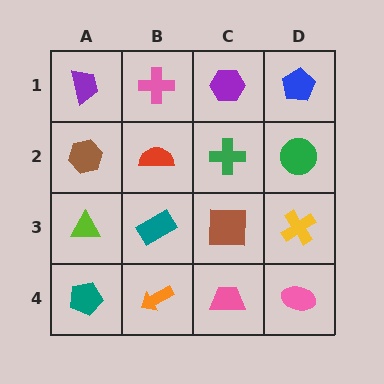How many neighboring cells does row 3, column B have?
4.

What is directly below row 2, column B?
A teal rectangle.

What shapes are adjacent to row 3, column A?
A brown hexagon (row 2, column A), a teal pentagon (row 4, column A), a teal rectangle (row 3, column B).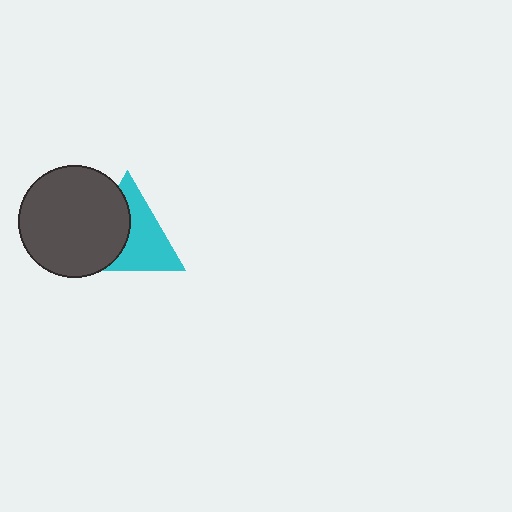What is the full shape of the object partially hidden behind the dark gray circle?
The partially hidden object is a cyan triangle.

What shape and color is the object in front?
The object in front is a dark gray circle.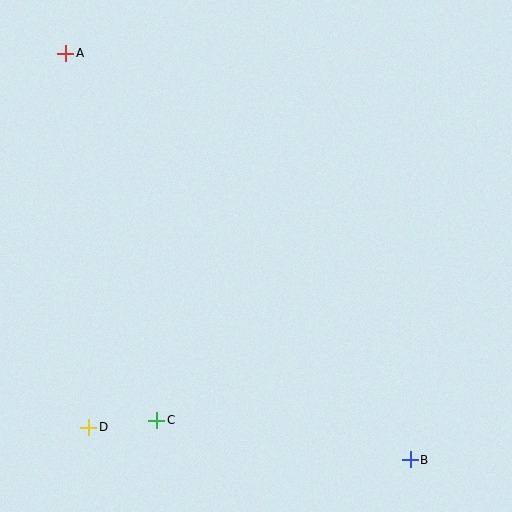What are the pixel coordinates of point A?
Point A is at (65, 54).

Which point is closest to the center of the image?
Point C at (157, 420) is closest to the center.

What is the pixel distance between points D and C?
The distance between D and C is 68 pixels.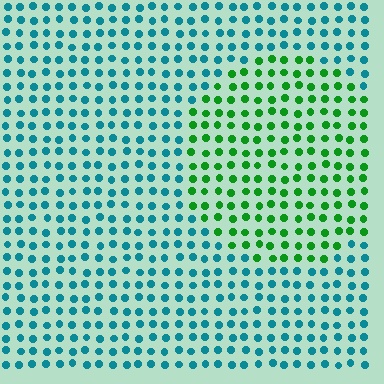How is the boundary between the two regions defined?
The boundary is defined purely by a slight shift in hue (about 60 degrees). Spacing, size, and orientation are identical on both sides.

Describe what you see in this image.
The image is filled with small teal elements in a uniform arrangement. A circle-shaped region is visible where the elements are tinted to a slightly different hue, forming a subtle color boundary.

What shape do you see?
I see a circle.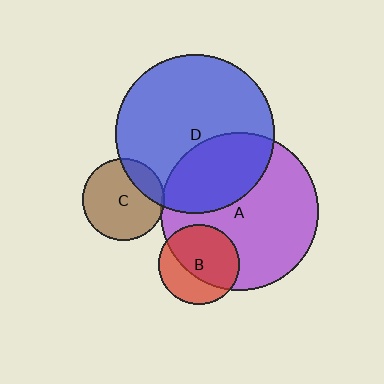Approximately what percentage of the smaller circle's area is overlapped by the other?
Approximately 5%.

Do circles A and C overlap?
Yes.